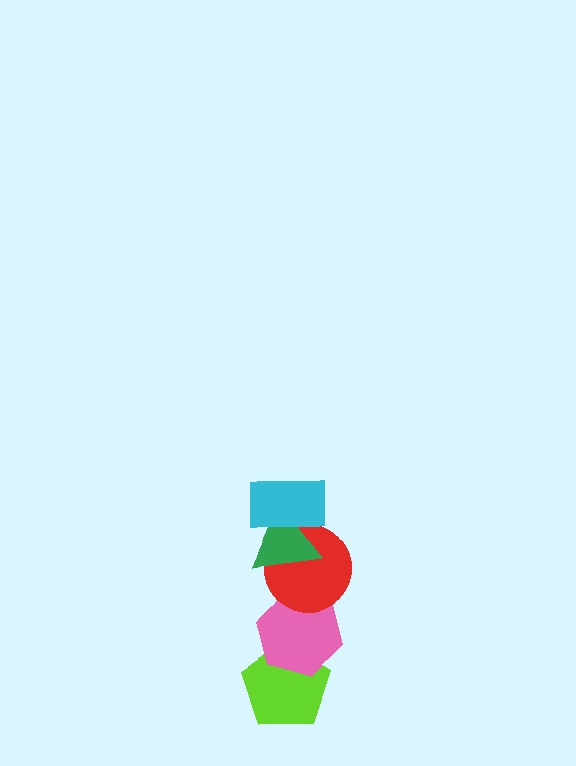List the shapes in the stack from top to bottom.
From top to bottom: the cyan rectangle, the green triangle, the red circle, the pink hexagon, the lime pentagon.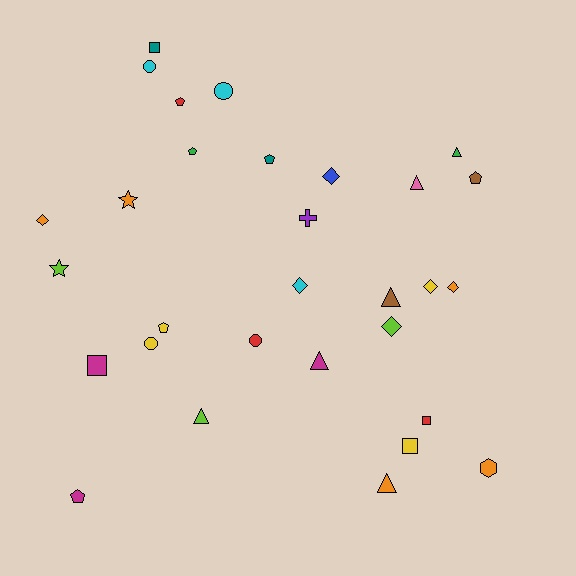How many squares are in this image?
There are 4 squares.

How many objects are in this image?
There are 30 objects.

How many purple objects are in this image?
There is 1 purple object.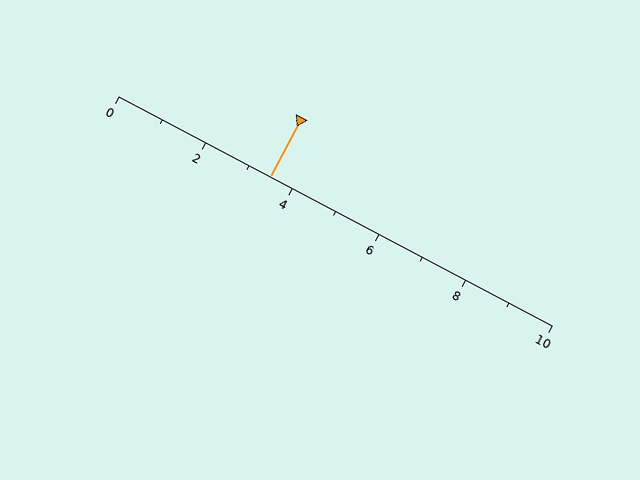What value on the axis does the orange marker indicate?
The marker indicates approximately 3.5.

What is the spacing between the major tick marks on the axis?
The major ticks are spaced 2 apart.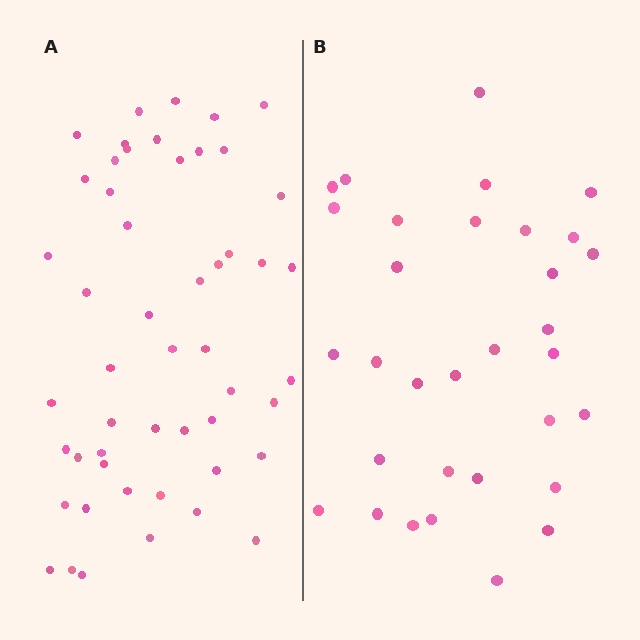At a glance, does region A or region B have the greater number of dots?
Region A (the left region) has more dots.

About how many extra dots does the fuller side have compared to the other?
Region A has approximately 20 more dots than region B.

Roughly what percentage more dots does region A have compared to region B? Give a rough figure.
About 60% more.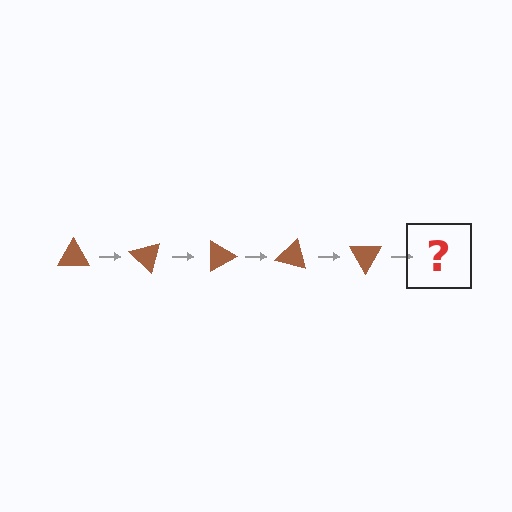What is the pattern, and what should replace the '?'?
The pattern is that the triangle rotates 45 degrees each step. The '?' should be a brown triangle rotated 225 degrees.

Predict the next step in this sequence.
The next step is a brown triangle rotated 225 degrees.